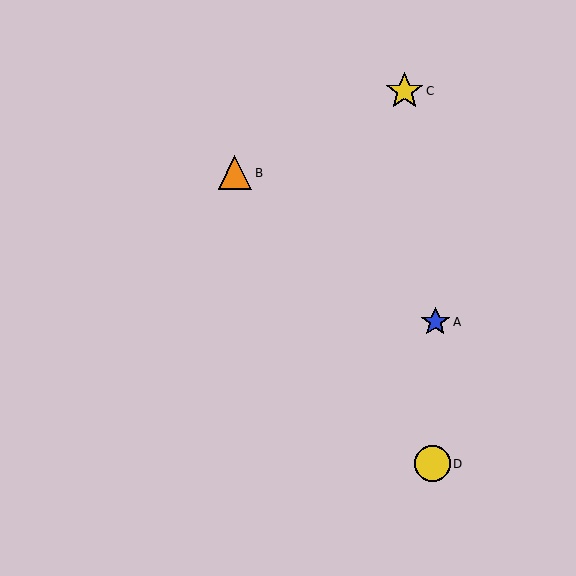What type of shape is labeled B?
Shape B is an orange triangle.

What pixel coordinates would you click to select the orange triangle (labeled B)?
Click at (235, 173) to select the orange triangle B.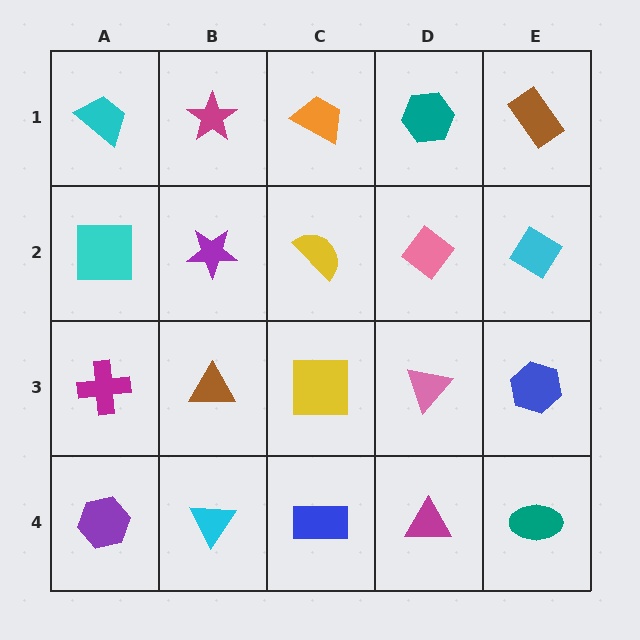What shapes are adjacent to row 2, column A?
A cyan trapezoid (row 1, column A), a magenta cross (row 3, column A), a purple star (row 2, column B).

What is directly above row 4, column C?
A yellow square.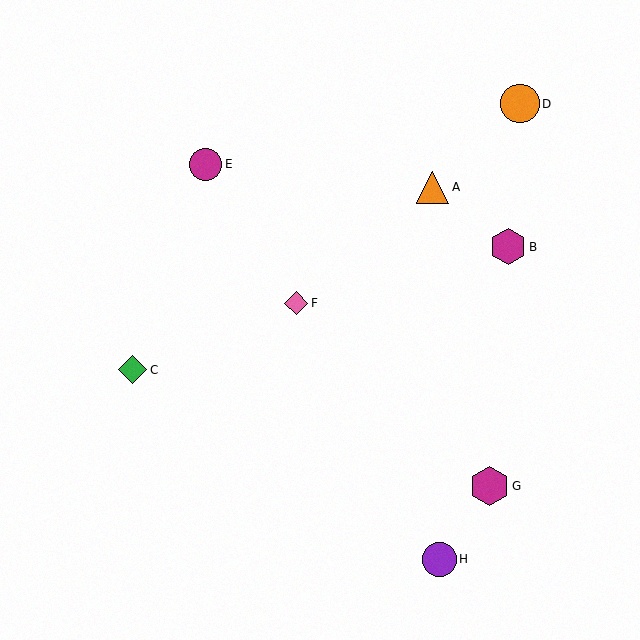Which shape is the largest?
The magenta hexagon (labeled G) is the largest.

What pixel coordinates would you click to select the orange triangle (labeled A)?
Click at (433, 187) to select the orange triangle A.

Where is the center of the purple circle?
The center of the purple circle is at (439, 559).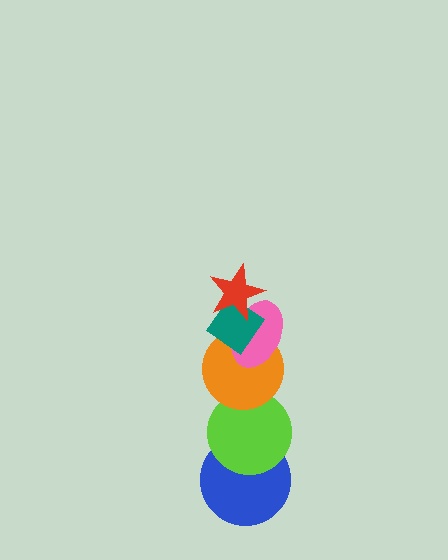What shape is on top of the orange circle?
The pink ellipse is on top of the orange circle.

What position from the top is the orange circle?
The orange circle is 4th from the top.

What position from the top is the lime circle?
The lime circle is 5th from the top.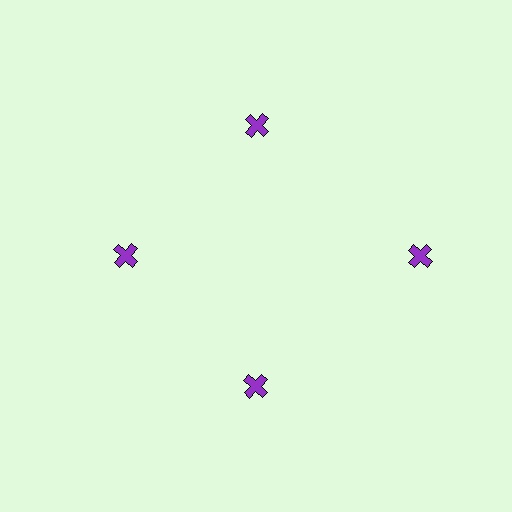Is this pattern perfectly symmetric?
No. The 4 purple crosses are arranged in a ring, but one element near the 3 o'clock position is pushed outward from the center, breaking the 4-fold rotational symmetry.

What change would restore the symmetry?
The symmetry would be restored by moving it inward, back onto the ring so that all 4 crosses sit at equal angles and equal distance from the center.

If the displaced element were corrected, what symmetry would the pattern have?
It would have 4-fold rotational symmetry — the pattern would map onto itself every 90 degrees.